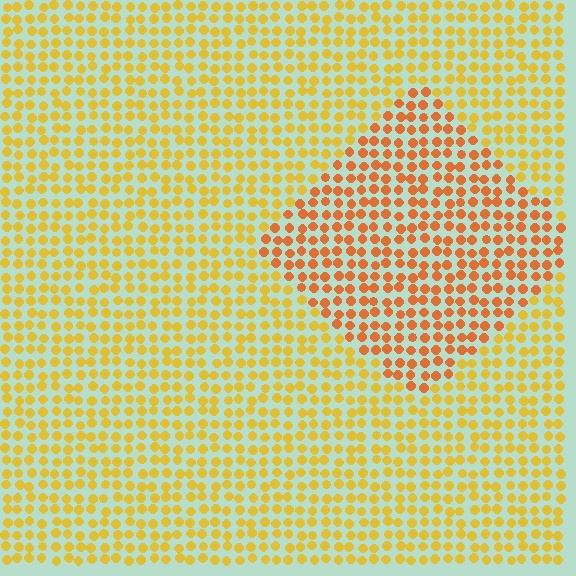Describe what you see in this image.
The image is filled with small yellow elements in a uniform arrangement. A diamond-shaped region is visible where the elements are tinted to a slightly different hue, forming a subtle color boundary.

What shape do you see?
I see a diamond.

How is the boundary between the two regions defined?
The boundary is defined purely by a slight shift in hue (about 28 degrees). Spacing, size, and orientation are identical on both sides.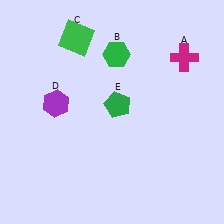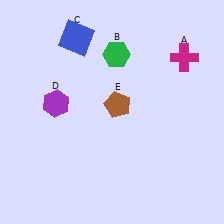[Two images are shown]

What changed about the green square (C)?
In Image 1, C is green. In Image 2, it changed to blue.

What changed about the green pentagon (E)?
In Image 1, E is green. In Image 2, it changed to brown.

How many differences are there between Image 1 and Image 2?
There are 2 differences between the two images.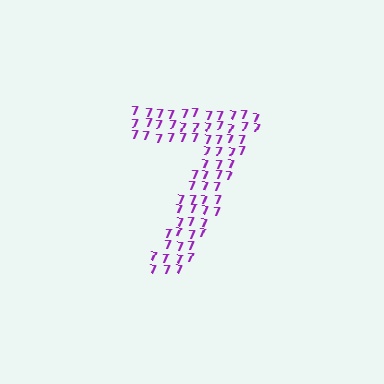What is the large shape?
The large shape is the digit 7.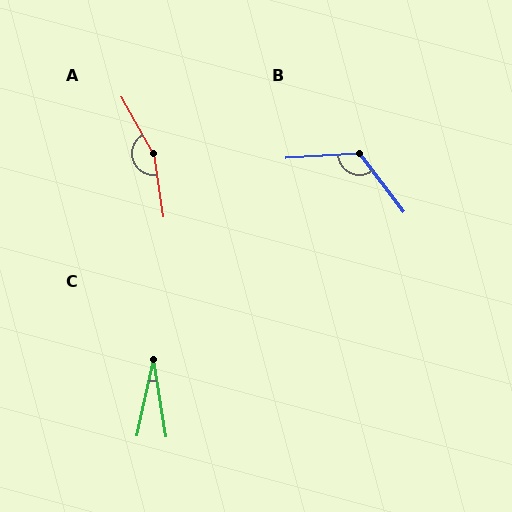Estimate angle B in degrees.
Approximately 124 degrees.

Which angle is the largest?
A, at approximately 159 degrees.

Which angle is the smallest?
C, at approximately 21 degrees.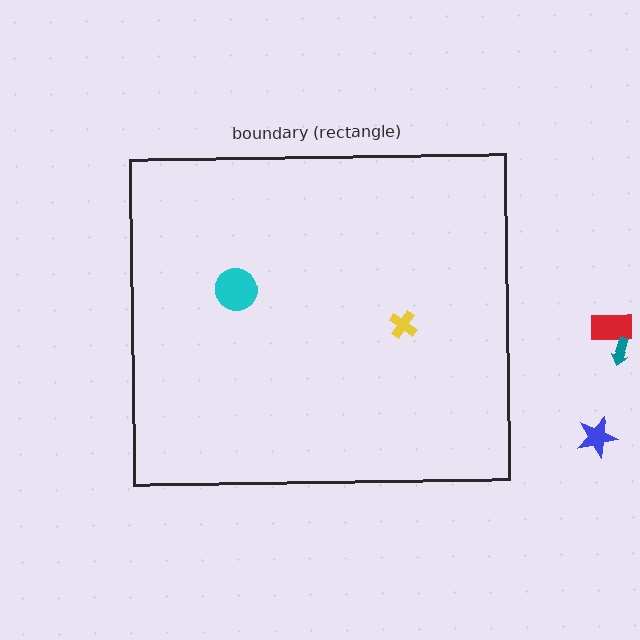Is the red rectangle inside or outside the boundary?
Outside.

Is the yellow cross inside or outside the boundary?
Inside.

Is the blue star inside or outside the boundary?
Outside.